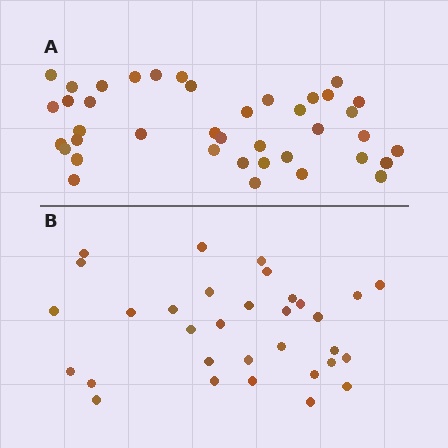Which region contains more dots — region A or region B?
Region A (the top region) has more dots.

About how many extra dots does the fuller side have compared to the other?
Region A has roughly 8 or so more dots than region B.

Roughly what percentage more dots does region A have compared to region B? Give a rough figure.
About 25% more.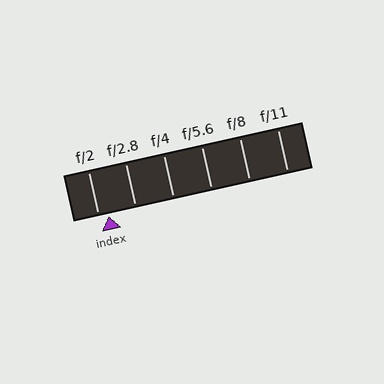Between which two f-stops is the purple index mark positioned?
The index mark is between f/2 and f/2.8.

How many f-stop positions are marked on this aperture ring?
There are 6 f-stop positions marked.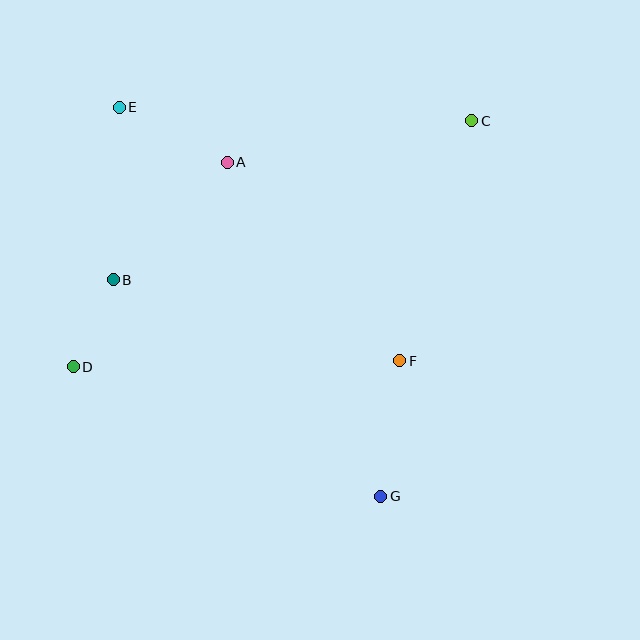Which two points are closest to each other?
Points B and D are closest to each other.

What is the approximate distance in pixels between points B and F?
The distance between B and F is approximately 298 pixels.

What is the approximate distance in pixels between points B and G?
The distance between B and G is approximately 344 pixels.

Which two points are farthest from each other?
Points E and G are farthest from each other.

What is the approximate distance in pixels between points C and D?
The distance between C and D is approximately 468 pixels.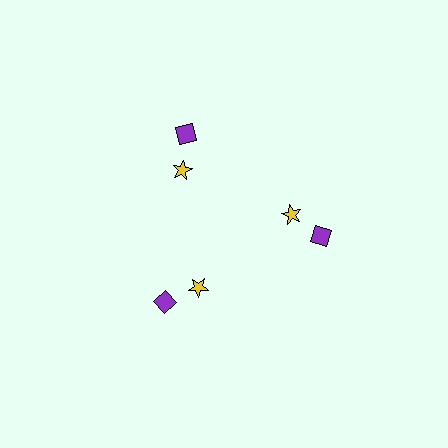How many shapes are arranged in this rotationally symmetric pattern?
There are 6 shapes, arranged in 3 groups of 2.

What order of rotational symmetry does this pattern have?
This pattern has 3-fold rotational symmetry.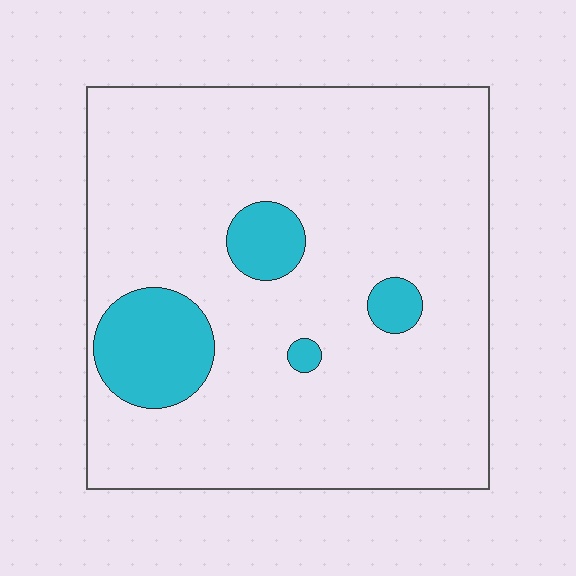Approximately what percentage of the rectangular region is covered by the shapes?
Approximately 10%.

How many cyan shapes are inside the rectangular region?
4.